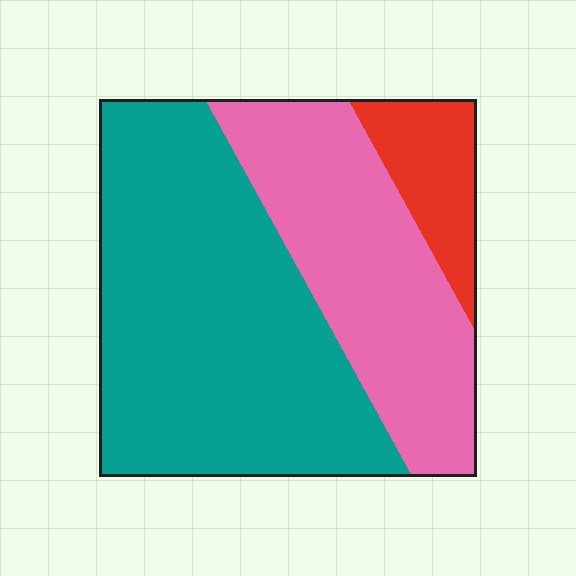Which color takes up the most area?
Teal, at roughly 55%.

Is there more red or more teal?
Teal.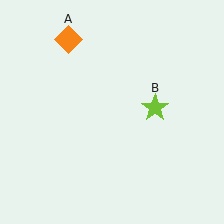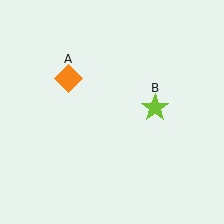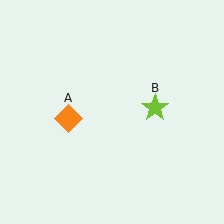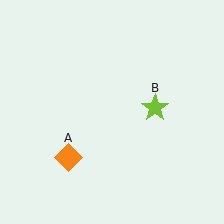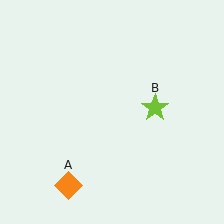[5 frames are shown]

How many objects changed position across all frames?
1 object changed position: orange diamond (object A).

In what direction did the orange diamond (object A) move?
The orange diamond (object A) moved down.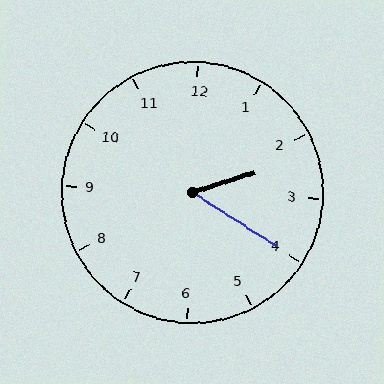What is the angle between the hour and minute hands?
Approximately 50 degrees.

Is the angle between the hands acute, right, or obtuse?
It is acute.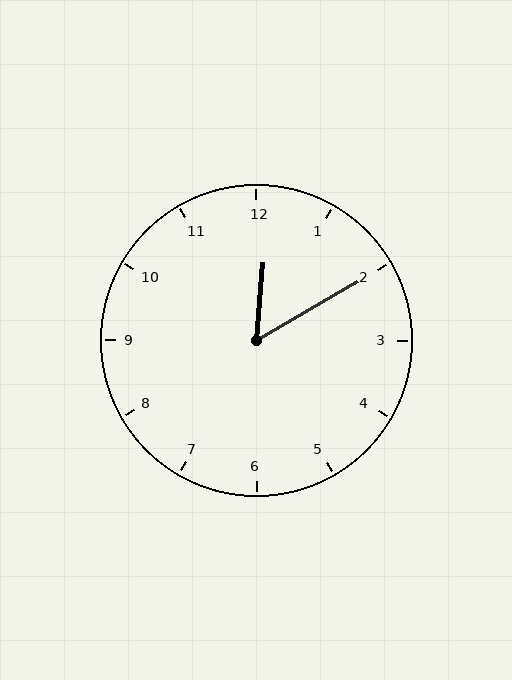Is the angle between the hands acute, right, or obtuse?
It is acute.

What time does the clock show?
12:10.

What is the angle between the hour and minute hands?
Approximately 55 degrees.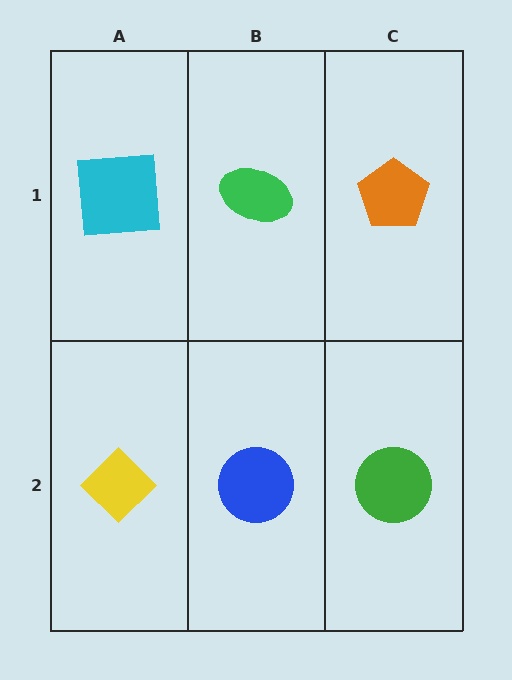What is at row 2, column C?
A green circle.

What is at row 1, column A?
A cyan square.